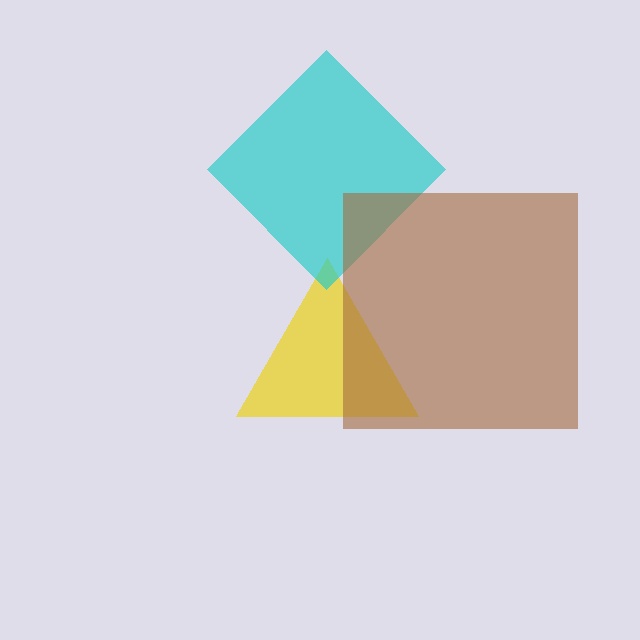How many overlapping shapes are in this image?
There are 3 overlapping shapes in the image.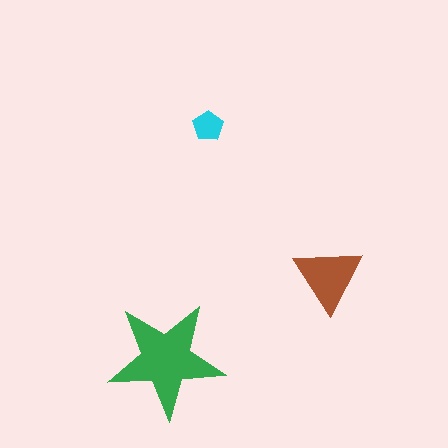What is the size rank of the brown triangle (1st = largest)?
2nd.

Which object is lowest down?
The green star is bottommost.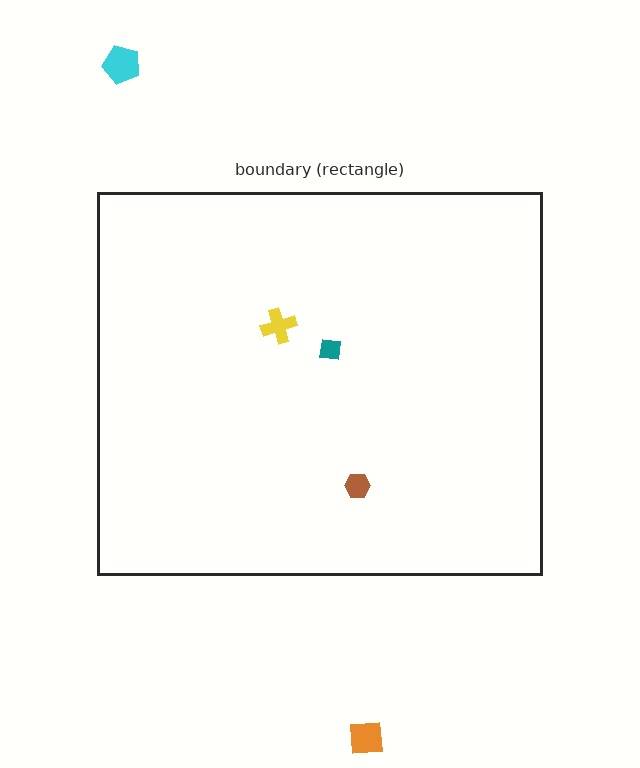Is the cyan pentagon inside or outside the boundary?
Outside.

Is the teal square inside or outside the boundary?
Inside.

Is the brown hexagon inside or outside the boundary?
Inside.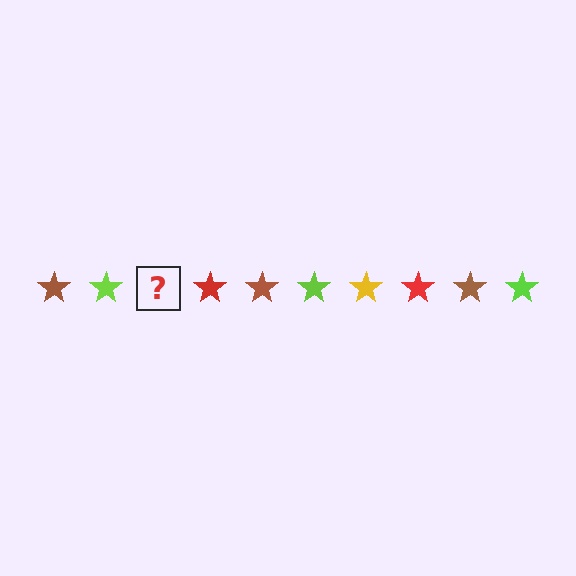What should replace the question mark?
The question mark should be replaced with a yellow star.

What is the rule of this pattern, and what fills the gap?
The rule is that the pattern cycles through brown, lime, yellow, red stars. The gap should be filled with a yellow star.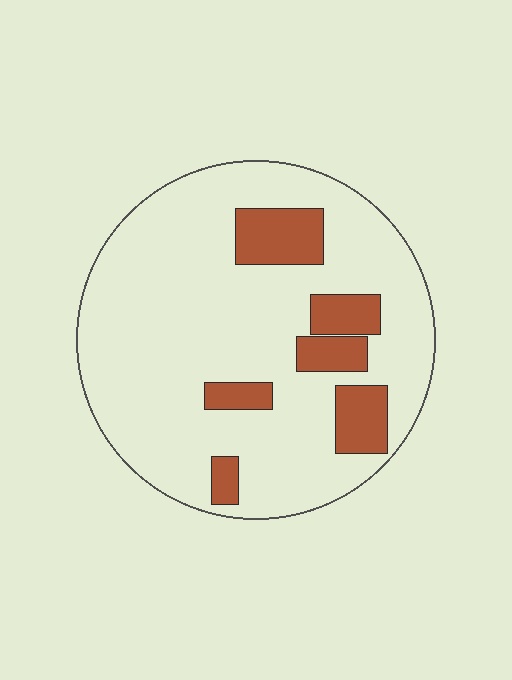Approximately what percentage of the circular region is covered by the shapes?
Approximately 15%.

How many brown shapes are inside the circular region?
6.